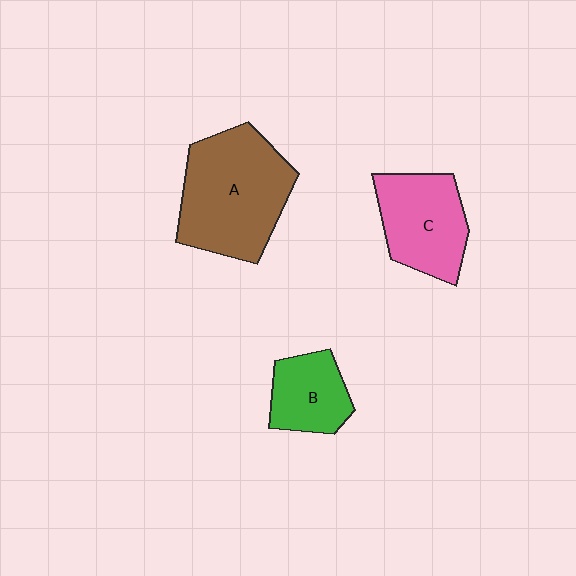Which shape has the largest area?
Shape A (brown).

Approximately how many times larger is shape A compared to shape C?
Approximately 1.5 times.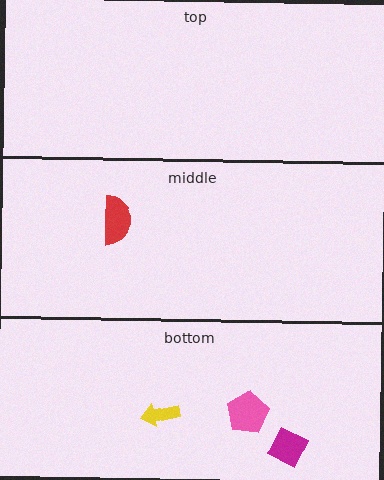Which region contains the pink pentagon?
The bottom region.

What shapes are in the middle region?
The red semicircle.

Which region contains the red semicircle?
The middle region.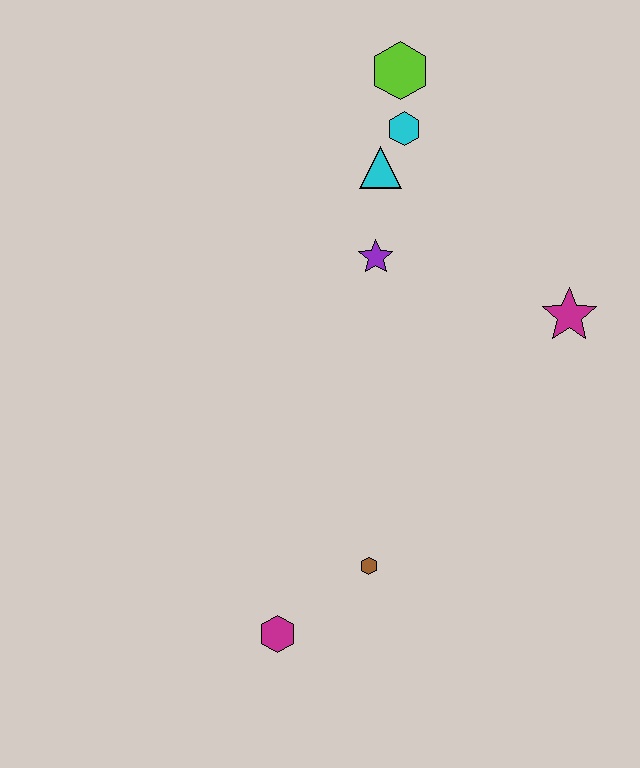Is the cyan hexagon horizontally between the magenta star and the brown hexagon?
Yes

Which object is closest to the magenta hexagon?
The brown hexagon is closest to the magenta hexagon.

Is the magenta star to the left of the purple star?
No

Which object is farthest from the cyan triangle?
The magenta hexagon is farthest from the cyan triangle.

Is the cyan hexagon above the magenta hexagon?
Yes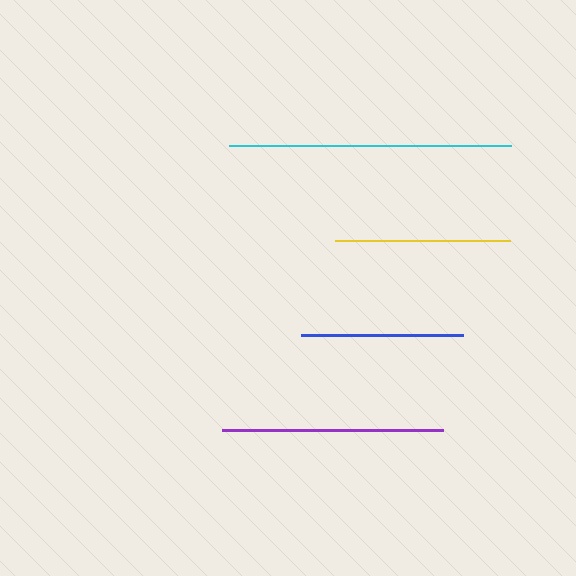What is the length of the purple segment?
The purple segment is approximately 221 pixels long.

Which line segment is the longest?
The cyan line is the longest at approximately 281 pixels.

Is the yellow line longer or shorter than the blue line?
The yellow line is longer than the blue line.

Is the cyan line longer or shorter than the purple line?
The cyan line is longer than the purple line.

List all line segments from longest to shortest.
From longest to shortest: cyan, purple, yellow, blue.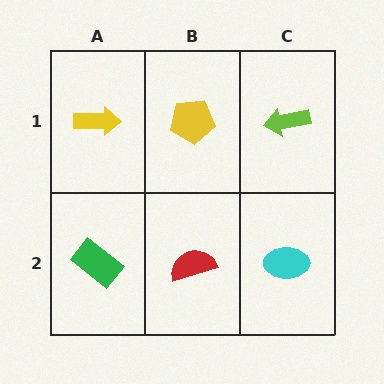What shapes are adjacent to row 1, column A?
A green rectangle (row 2, column A), a yellow pentagon (row 1, column B).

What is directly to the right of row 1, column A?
A yellow pentagon.